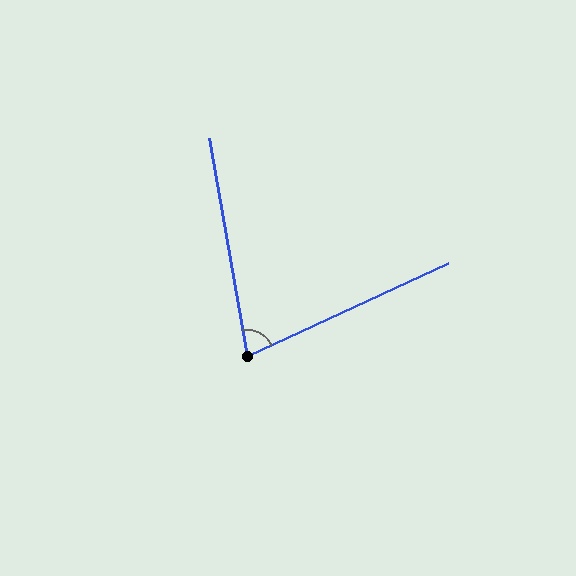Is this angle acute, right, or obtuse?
It is acute.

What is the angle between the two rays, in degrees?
Approximately 75 degrees.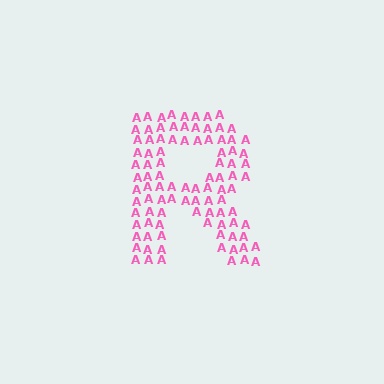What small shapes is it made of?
It is made of small letter A's.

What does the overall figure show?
The overall figure shows the letter R.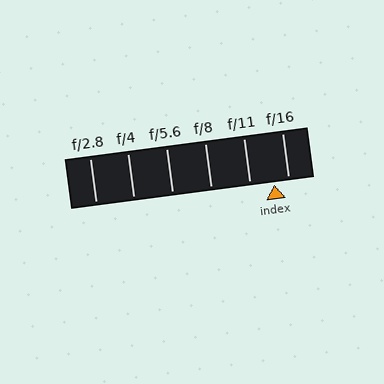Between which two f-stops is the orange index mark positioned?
The index mark is between f/11 and f/16.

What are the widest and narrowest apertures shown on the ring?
The widest aperture shown is f/2.8 and the narrowest is f/16.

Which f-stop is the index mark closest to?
The index mark is closest to f/16.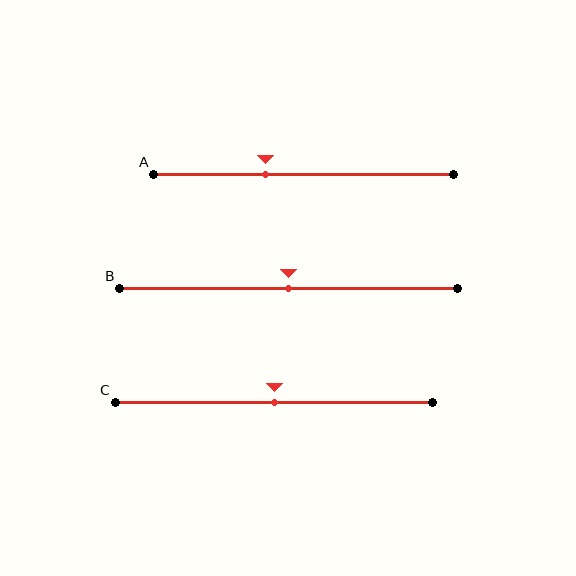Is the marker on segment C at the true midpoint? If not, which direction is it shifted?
Yes, the marker on segment C is at the true midpoint.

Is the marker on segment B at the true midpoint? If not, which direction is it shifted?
Yes, the marker on segment B is at the true midpoint.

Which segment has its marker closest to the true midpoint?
Segment B has its marker closest to the true midpoint.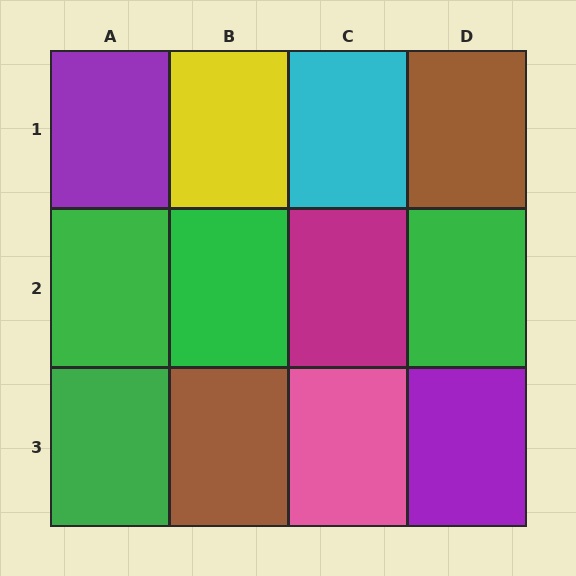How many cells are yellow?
1 cell is yellow.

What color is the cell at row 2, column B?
Green.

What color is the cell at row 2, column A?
Green.